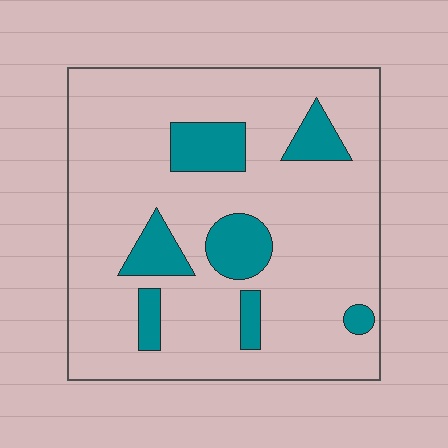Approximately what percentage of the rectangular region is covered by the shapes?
Approximately 15%.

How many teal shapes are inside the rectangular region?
7.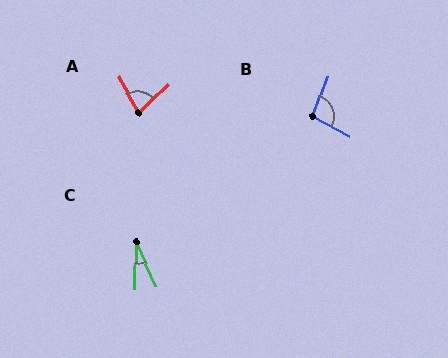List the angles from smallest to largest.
C (26°), A (76°), B (99°).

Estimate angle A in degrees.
Approximately 76 degrees.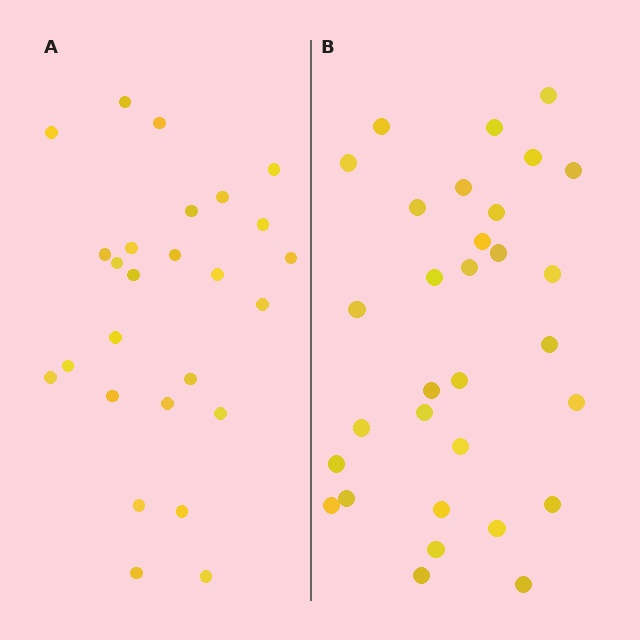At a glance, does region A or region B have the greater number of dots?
Region B (the right region) has more dots.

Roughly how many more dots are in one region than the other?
Region B has about 5 more dots than region A.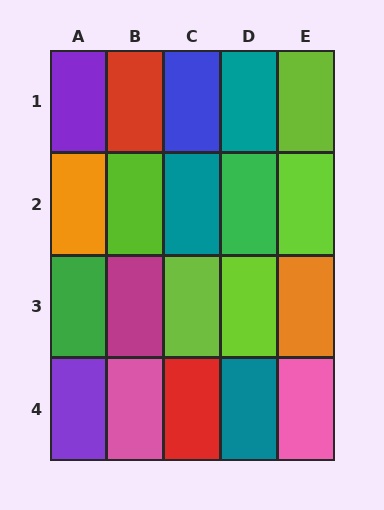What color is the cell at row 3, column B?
Magenta.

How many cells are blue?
1 cell is blue.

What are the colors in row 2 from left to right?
Orange, lime, teal, green, lime.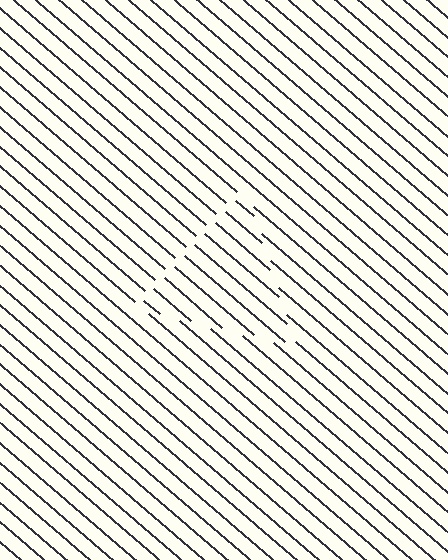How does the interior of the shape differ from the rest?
The interior of the shape contains the same grating, shifted by half a period — the contour is defined by the phase discontinuity where line-ends from the inner and outer gratings abut.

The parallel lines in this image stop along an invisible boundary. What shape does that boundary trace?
An illusory triangle. The interior of the shape contains the same grating, shifted by half a period — the contour is defined by the phase discontinuity where line-ends from the inner and outer gratings abut.